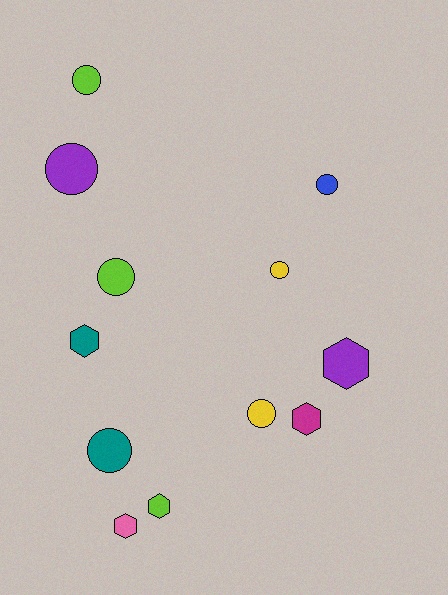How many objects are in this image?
There are 12 objects.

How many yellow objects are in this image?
There are 2 yellow objects.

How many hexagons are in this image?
There are 5 hexagons.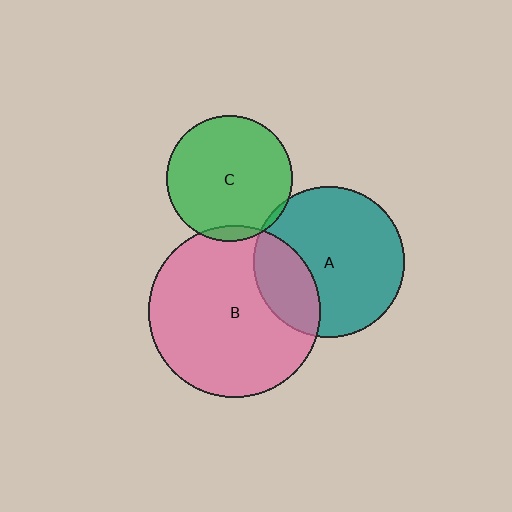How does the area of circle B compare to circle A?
Approximately 1.3 times.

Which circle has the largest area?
Circle B (pink).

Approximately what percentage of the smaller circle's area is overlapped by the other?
Approximately 5%.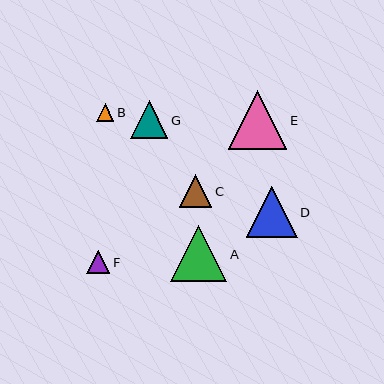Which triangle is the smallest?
Triangle B is the smallest with a size of approximately 17 pixels.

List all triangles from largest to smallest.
From largest to smallest: E, A, D, G, C, F, B.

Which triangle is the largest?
Triangle E is the largest with a size of approximately 58 pixels.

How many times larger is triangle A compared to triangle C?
Triangle A is approximately 1.7 times the size of triangle C.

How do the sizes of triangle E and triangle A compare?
Triangle E and triangle A are approximately the same size.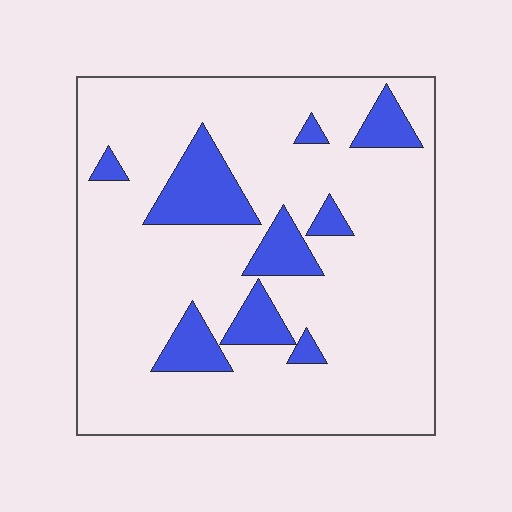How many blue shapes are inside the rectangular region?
9.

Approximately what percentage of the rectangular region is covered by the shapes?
Approximately 15%.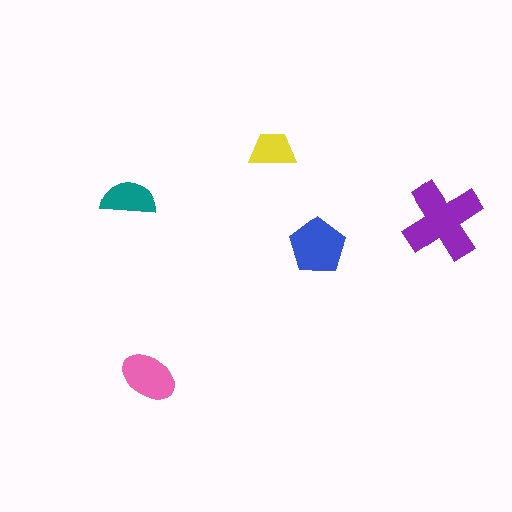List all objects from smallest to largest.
The yellow trapezoid, the teal semicircle, the pink ellipse, the blue pentagon, the purple cross.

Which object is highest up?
The yellow trapezoid is topmost.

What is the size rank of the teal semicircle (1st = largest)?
4th.